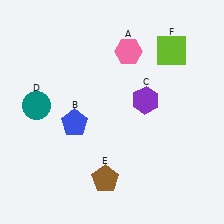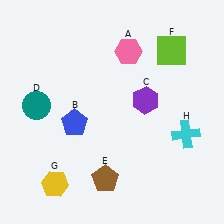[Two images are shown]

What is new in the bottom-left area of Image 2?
A yellow hexagon (G) was added in the bottom-left area of Image 2.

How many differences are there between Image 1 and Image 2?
There are 2 differences between the two images.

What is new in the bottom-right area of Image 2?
A cyan cross (H) was added in the bottom-right area of Image 2.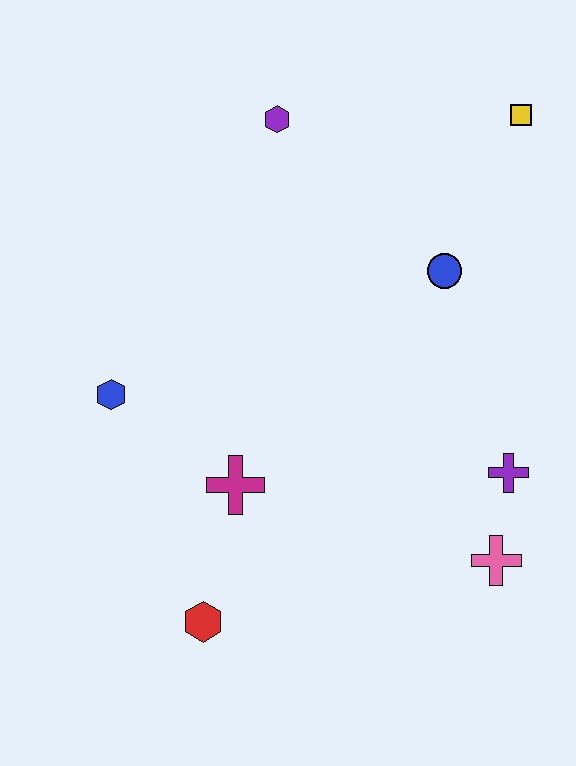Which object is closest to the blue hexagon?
The magenta cross is closest to the blue hexagon.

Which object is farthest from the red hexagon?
The yellow square is farthest from the red hexagon.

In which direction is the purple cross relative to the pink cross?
The purple cross is above the pink cross.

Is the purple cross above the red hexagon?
Yes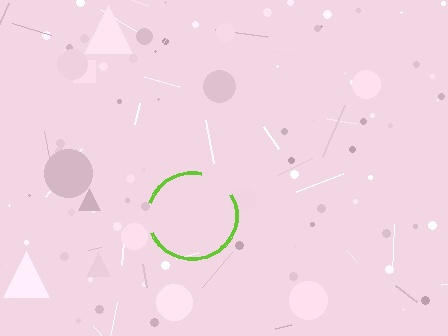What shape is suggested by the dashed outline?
The dashed outline suggests a circle.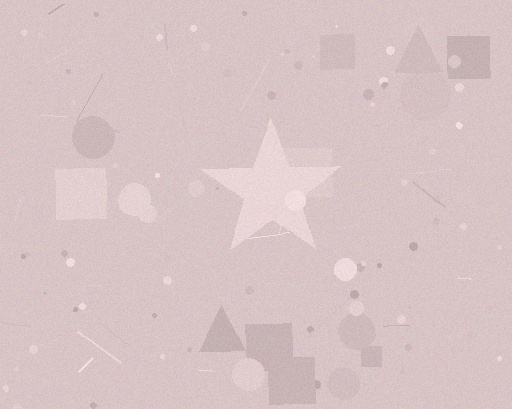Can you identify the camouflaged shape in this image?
The camouflaged shape is a star.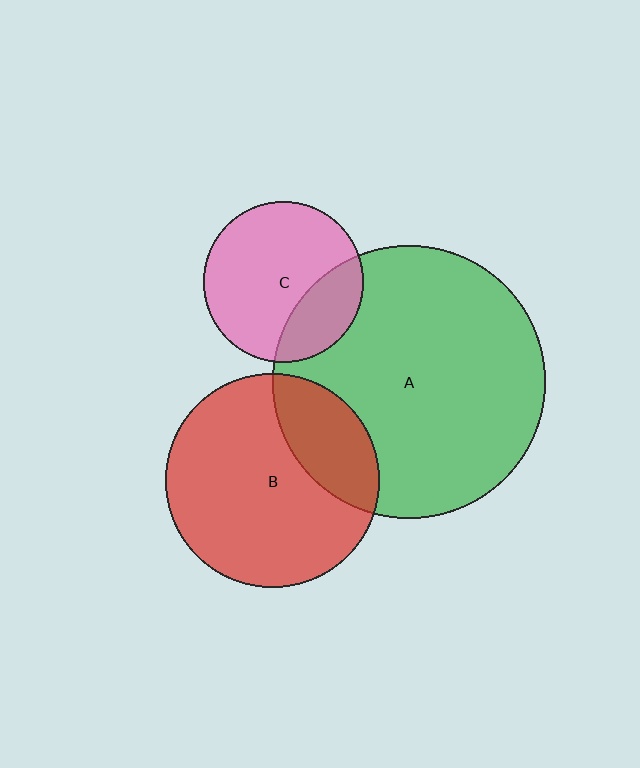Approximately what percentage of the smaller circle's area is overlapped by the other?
Approximately 25%.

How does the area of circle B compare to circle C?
Approximately 1.8 times.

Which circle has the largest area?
Circle A (green).